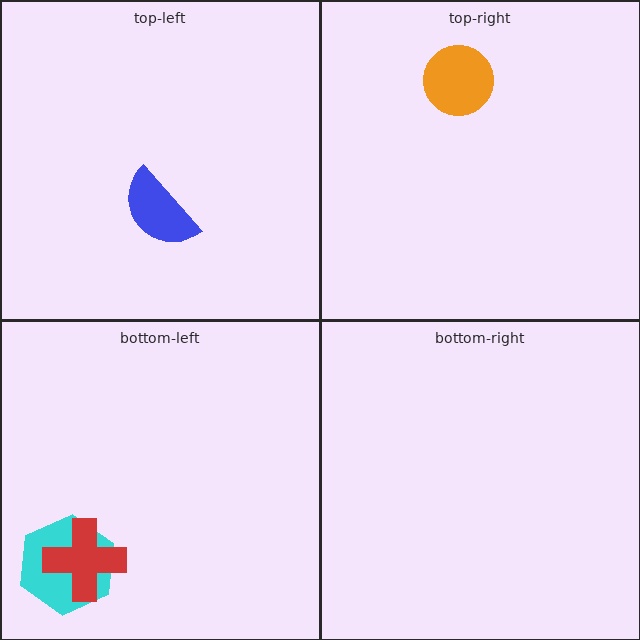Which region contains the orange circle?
The top-right region.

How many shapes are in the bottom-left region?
2.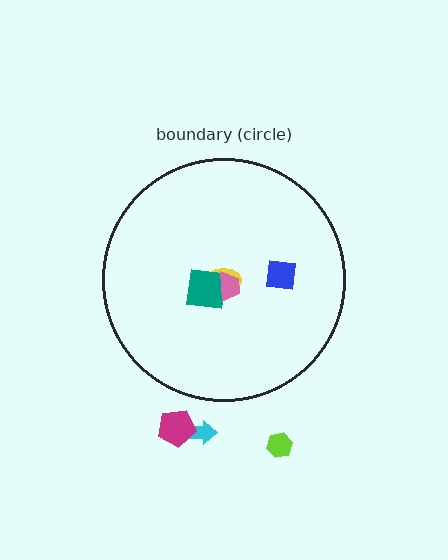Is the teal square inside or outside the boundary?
Inside.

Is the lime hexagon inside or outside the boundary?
Outside.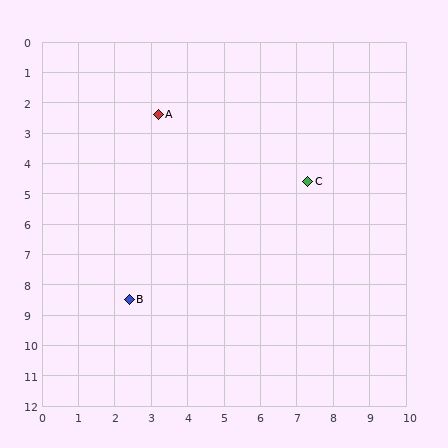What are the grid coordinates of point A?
Point A is at approximately (3.2, 2.4).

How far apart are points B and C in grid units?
Points B and C are about 6.3 grid units apart.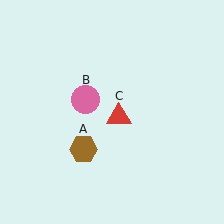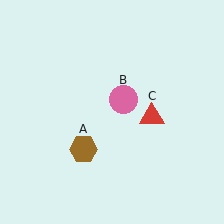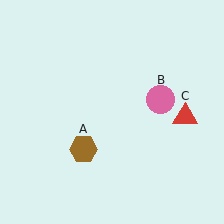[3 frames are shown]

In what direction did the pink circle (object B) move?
The pink circle (object B) moved right.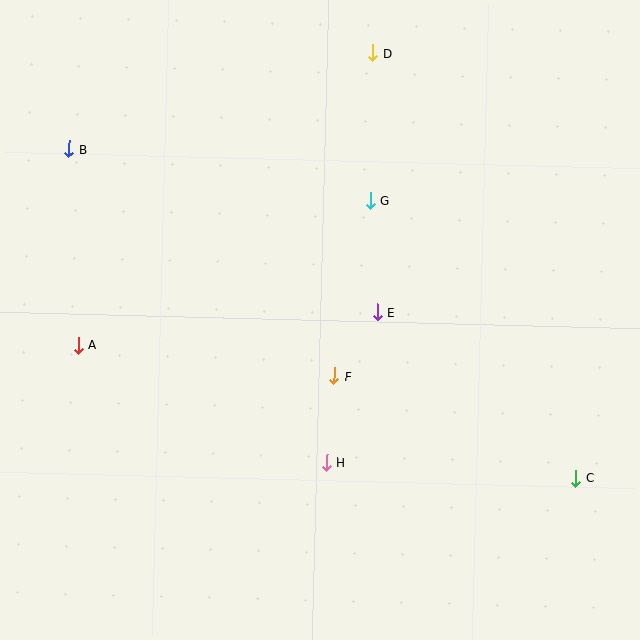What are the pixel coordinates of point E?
Point E is at (377, 312).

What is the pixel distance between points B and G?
The distance between B and G is 306 pixels.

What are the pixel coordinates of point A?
Point A is at (79, 345).